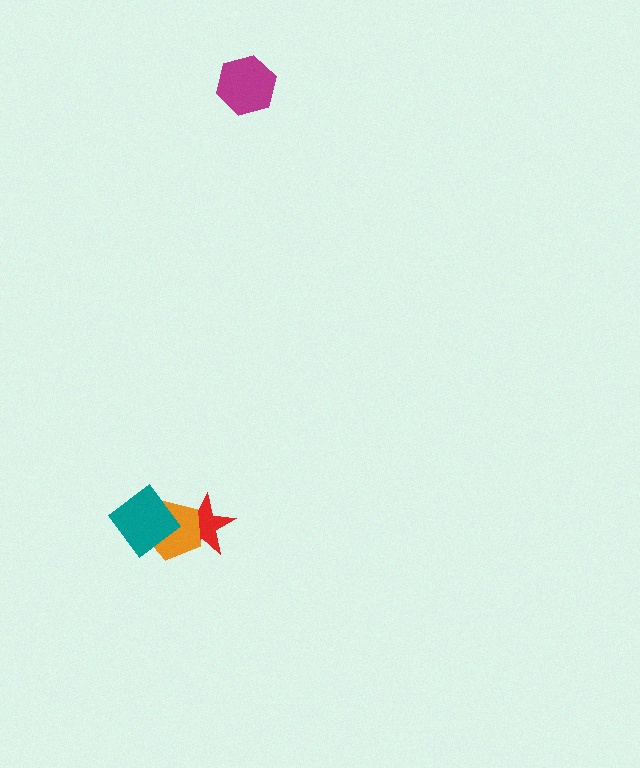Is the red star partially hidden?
Yes, it is partially covered by another shape.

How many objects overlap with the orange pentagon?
2 objects overlap with the orange pentagon.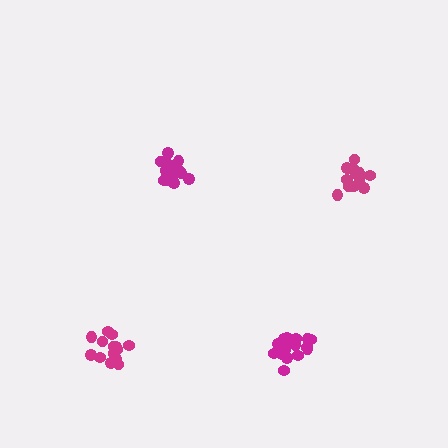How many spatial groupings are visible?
There are 4 spatial groupings.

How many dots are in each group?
Group 1: 15 dots, Group 2: 15 dots, Group 3: 18 dots, Group 4: 18 dots (66 total).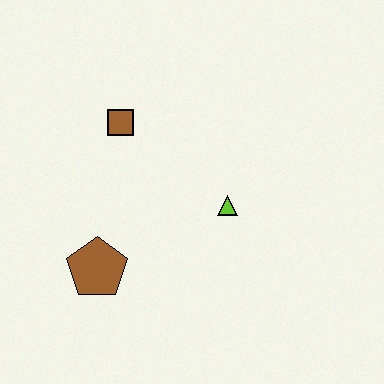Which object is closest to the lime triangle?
The brown square is closest to the lime triangle.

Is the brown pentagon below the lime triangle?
Yes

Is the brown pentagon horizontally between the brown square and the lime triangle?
No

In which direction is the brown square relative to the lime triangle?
The brown square is to the left of the lime triangle.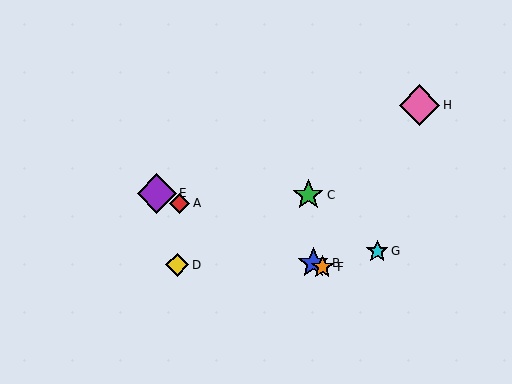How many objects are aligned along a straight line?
4 objects (A, B, E, F) are aligned along a straight line.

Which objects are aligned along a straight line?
Objects A, B, E, F are aligned along a straight line.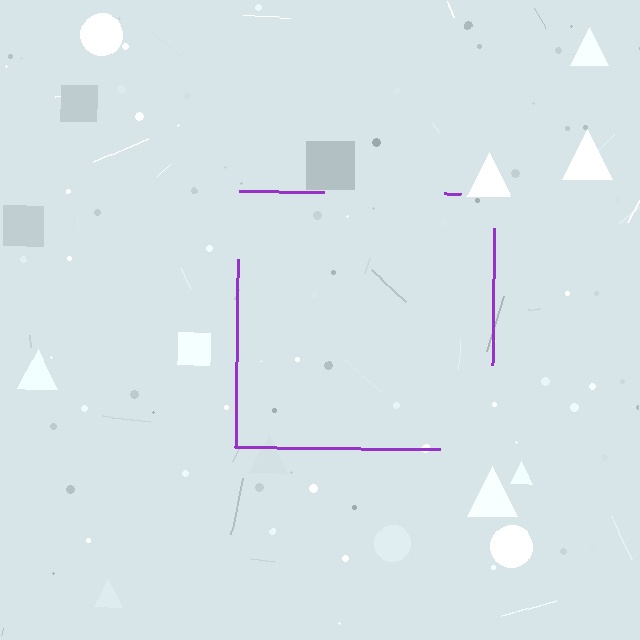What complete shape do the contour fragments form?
The contour fragments form a square.